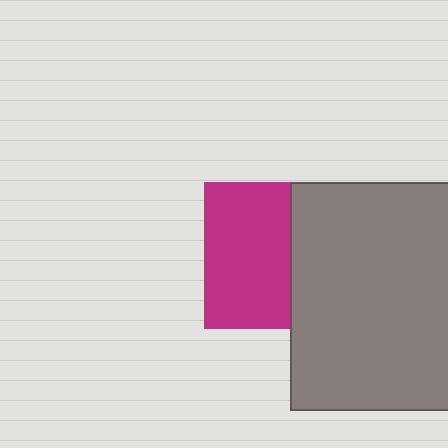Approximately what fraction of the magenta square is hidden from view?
Roughly 42% of the magenta square is hidden behind the gray rectangle.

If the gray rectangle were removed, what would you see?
You would see the complete magenta square.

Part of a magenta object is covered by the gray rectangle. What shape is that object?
It is a square.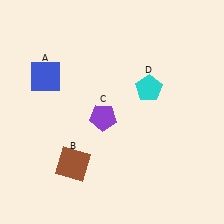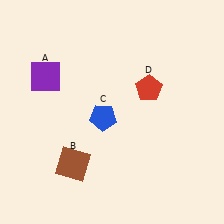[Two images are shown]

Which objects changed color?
A changed from blue to purple. C changed from purple to blue. D changed from cyan to red.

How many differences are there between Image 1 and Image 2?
There are 3 differences between the two images.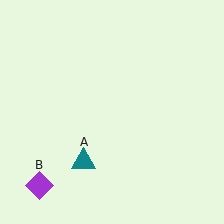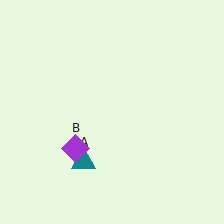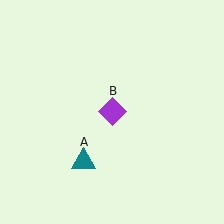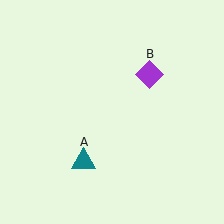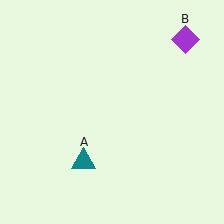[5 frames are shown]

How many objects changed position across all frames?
1 object changed position: purple diamond (object B).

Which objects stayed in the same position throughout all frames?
Teal triangle (object A) remained stationary.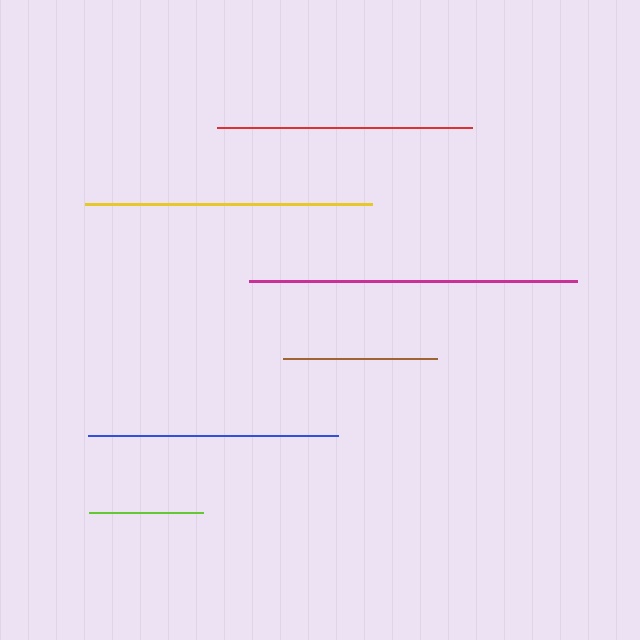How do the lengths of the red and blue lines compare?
The red and blue lines are approximately the same length.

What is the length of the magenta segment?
The magenta segment is approximately 328 pixels long.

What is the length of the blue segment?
The blue segment is approximately 250 pixels long.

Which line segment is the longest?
The magenta line is the longest at approximately 328 pixels.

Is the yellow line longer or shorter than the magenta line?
The magenta line is longer than the yellow line.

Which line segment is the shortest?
The lime line is the shortest at approximately 114 pixels.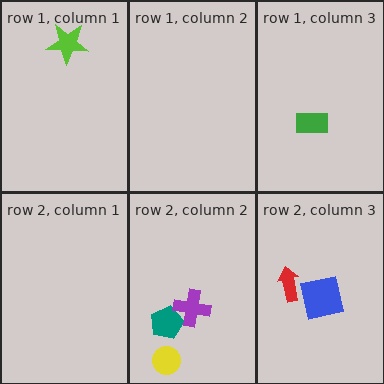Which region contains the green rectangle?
The row 1, column 3 region.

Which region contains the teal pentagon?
The row 2, column 2 region.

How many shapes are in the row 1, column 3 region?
1.